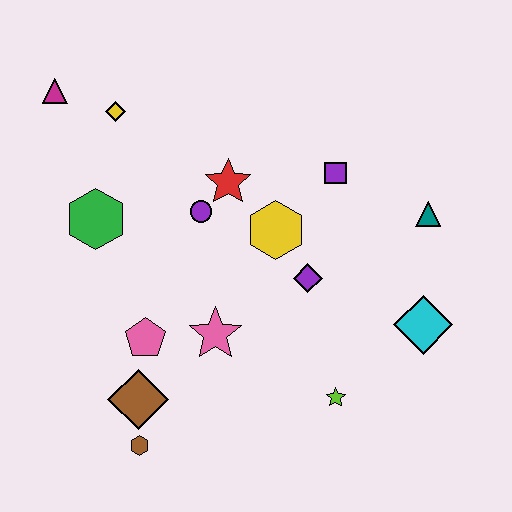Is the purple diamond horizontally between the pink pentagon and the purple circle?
No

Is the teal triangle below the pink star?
No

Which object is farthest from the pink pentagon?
The teal triangle is farthest from the pink pentagon.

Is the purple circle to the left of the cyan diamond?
Yes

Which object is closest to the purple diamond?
The yellow hexagon is closest to the purple diamond.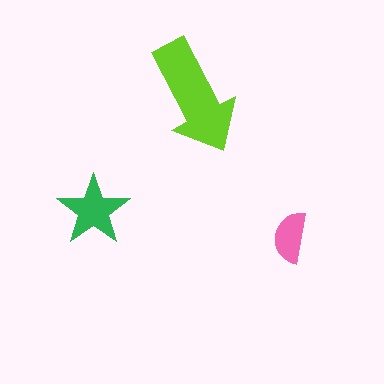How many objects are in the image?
There are 3 objects in the image.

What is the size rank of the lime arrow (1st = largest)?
1st.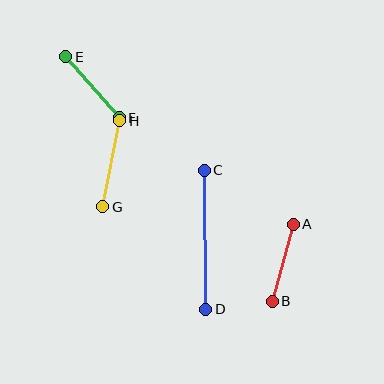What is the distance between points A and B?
The distance is approximately 80 pixels.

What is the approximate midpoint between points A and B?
The midpoint is at approximately (283, 263) pixels.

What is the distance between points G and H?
The distance is approximately 88 pixels.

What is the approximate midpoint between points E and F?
The midpoint is at approximately (93, 87) pixels.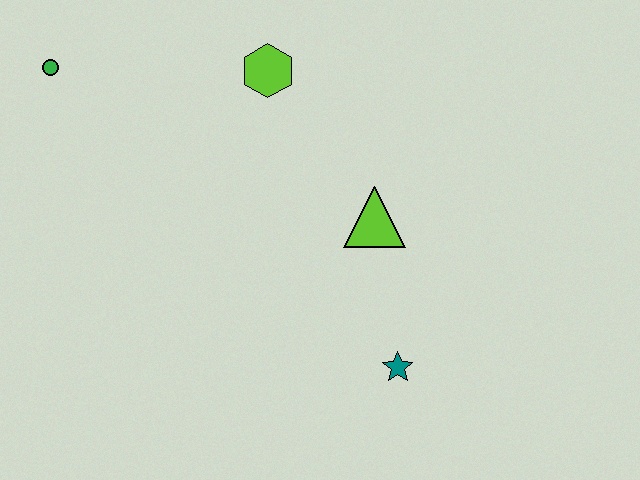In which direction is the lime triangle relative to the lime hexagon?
The lime triangle is below the lime hexagon.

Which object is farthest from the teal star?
The green circle is farthest from the teal star.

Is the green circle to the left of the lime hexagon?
Yes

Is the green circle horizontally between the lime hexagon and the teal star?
No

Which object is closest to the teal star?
The lime triangle is closest to the teal star.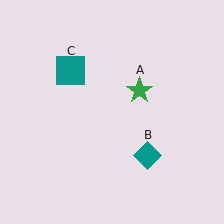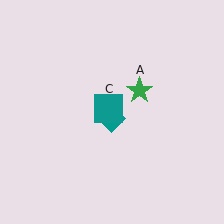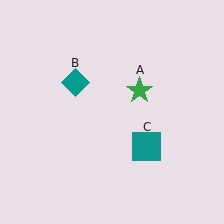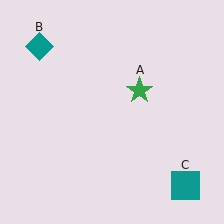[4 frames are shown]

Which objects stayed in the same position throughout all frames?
Green star (object A) remained stationary.